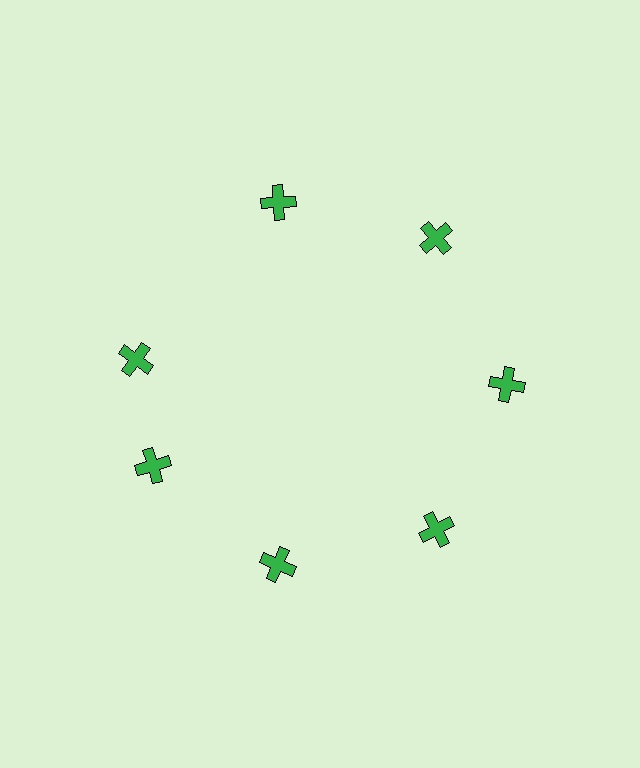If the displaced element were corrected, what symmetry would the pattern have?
It would have 7-fold rotational symmetry — the pattern would map onto itself every 51 degrees.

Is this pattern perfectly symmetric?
No. The 7 green crosses are arranged in a ring, but one element near the 10 o'clock position is rotated out of alignment along the ring, breaking the 7-fold rotational symmetry.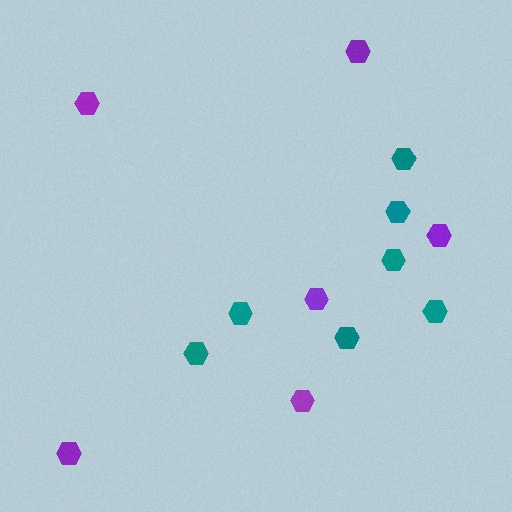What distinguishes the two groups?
There are 2 groups: one group of purple hexagons (6) and one group of teal hexagons (7).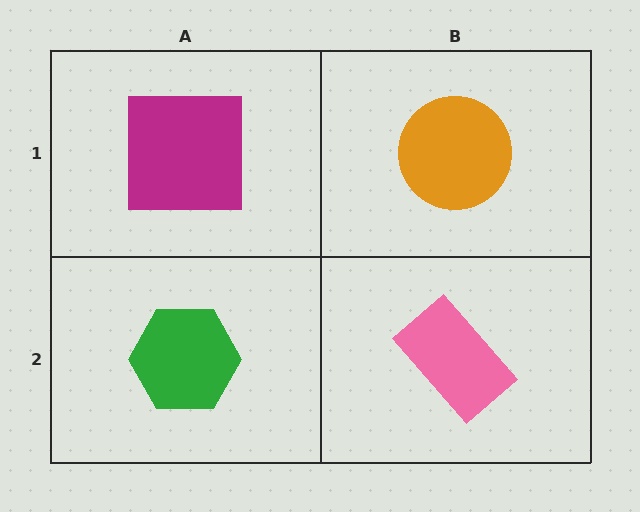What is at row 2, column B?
A pink rectangle.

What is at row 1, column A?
A magenta square.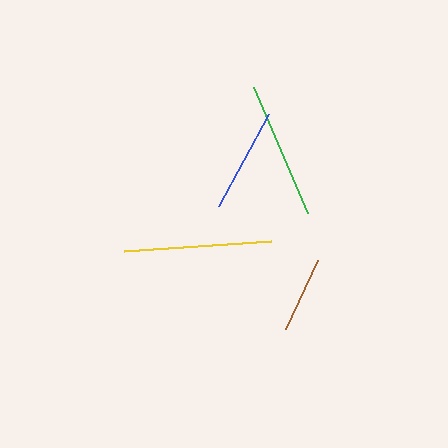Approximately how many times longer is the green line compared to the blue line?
The green line is approximately 1.3 times the length of the blue line.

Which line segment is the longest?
The yellow line is the longest at approximately 147 pixels.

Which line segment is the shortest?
The brown line is the shortest at approximately 76 pixels.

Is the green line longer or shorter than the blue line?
The green line is longer than the blue line.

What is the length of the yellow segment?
The yellow segment is approximately 147 pixels long.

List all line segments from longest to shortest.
From longest to shortest: yellow, green, blue, brown.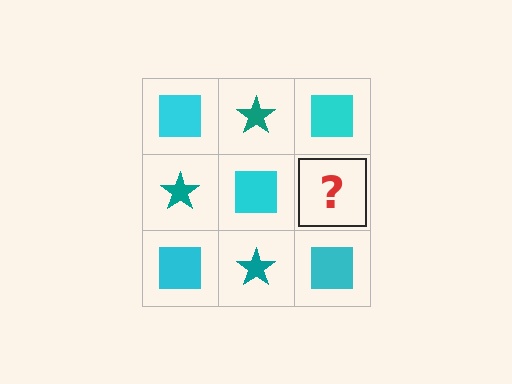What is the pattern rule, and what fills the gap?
The rule is that it alternates cyan square and teal star in a checkerboard pattern. The gap should be filled with a teal star.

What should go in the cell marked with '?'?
The missing cell should contain a teal star.